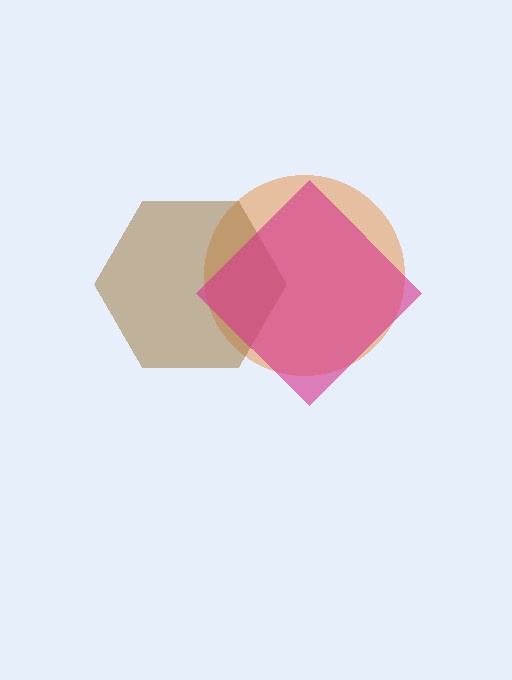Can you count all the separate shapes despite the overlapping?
Yes, there are 3 separate shapes.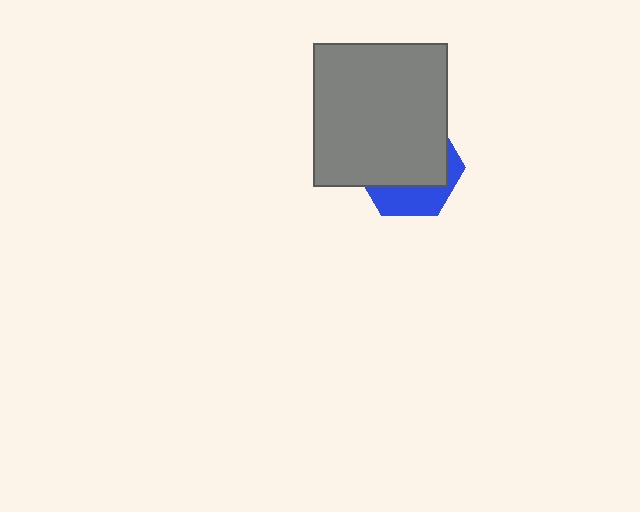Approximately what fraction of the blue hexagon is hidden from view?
Roughly 68% of the blue hexagon is hidden behind the gray rectangle.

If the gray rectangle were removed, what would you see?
You would see the complete blue hexagon.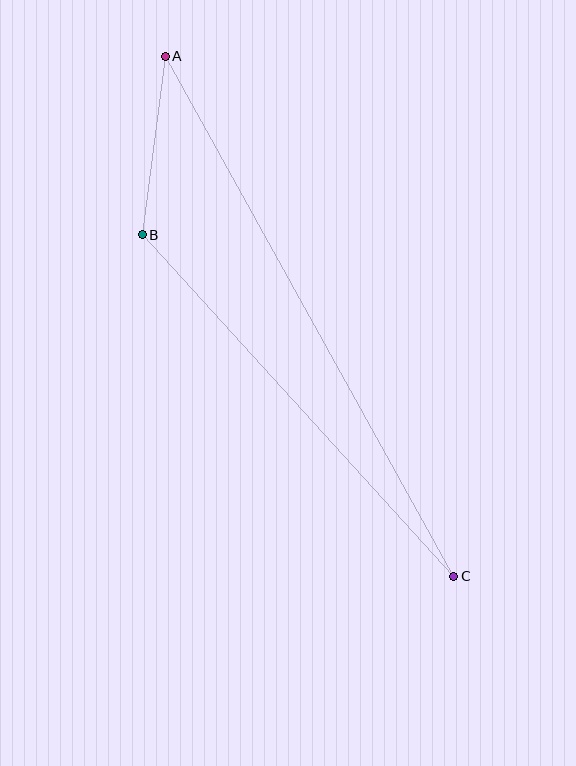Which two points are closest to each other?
Points A and B are closest to each other.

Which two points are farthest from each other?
Points A and C are farthest from each other.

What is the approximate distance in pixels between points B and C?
The distance between B and C is approximately 462 pixels.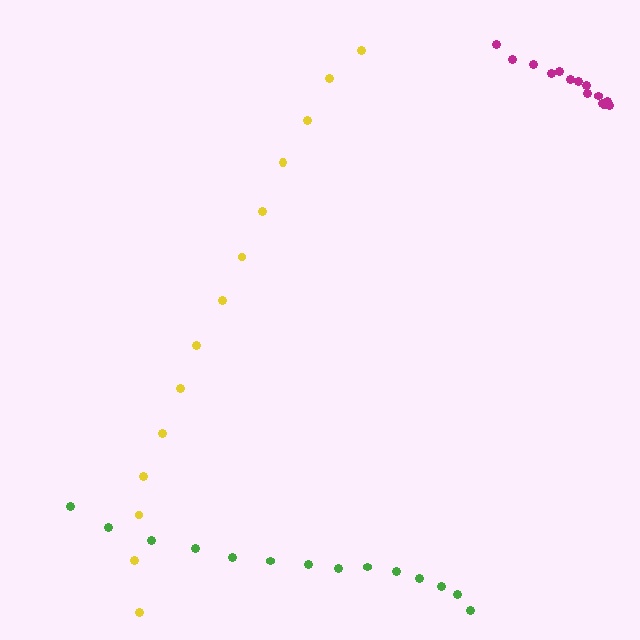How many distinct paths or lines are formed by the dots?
There are 3 distinct paths.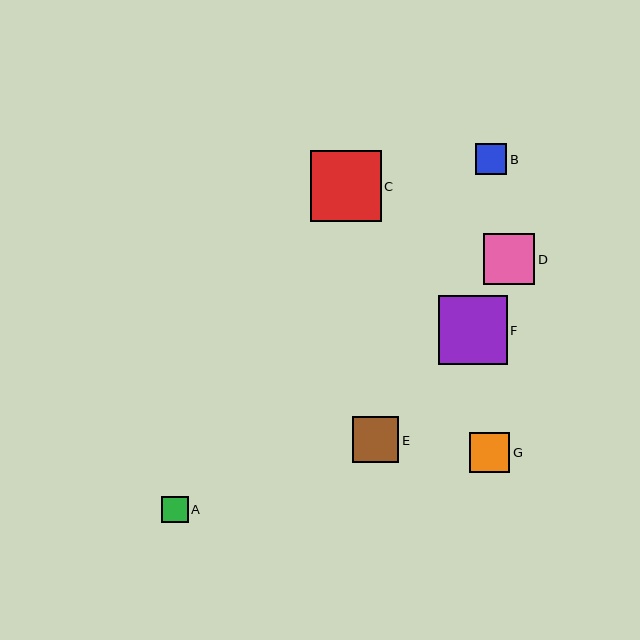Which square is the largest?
Square C is the largest with a size of approximately 70 pixels.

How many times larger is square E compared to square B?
Square E is approximately 1.5 times the size of square B.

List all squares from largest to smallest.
From largest to smallest: C, F, D, E, G, B, A.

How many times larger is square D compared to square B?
Square D is approximately 1.6 times the size of square B.